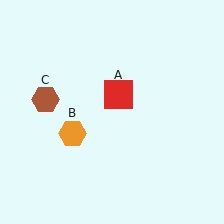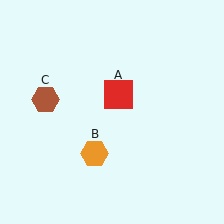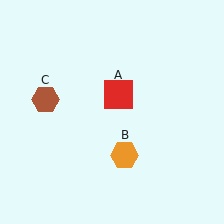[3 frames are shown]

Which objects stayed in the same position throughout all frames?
Red square (object A) and brown hexagon (object C) remained stationary.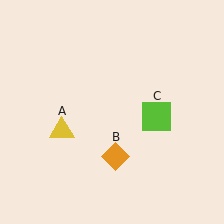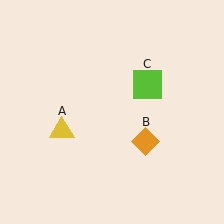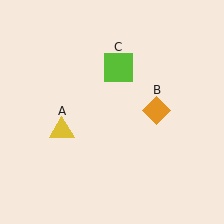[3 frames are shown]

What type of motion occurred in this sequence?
The orange diamond (object B), lime square (object C) rotated counterclockwise around the center of the scene.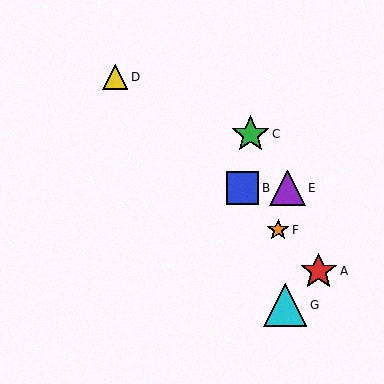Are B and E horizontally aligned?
Yes, both are at y≈188.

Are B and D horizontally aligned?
No, B is at y≈188 and D is at y≈77.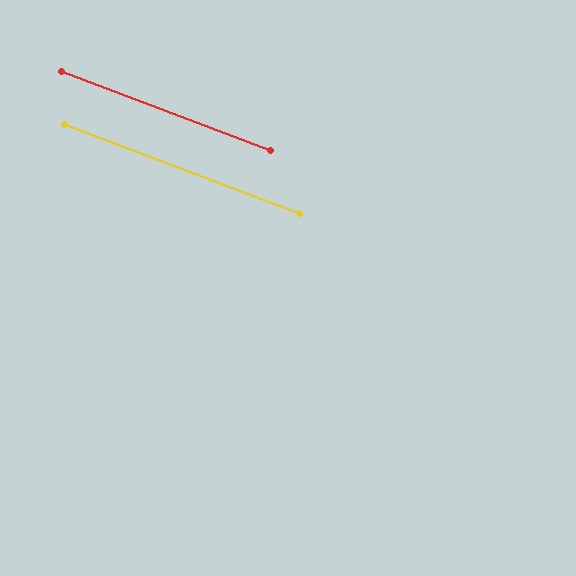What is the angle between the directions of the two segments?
Approximately 0 degrees.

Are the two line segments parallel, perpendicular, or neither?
Parallel — their directions differ by only 0.1°.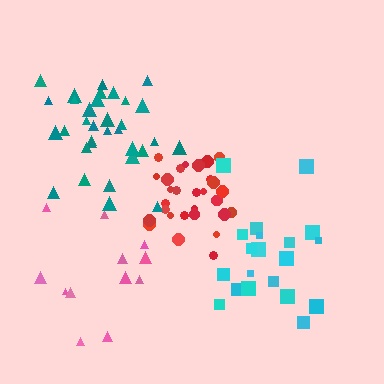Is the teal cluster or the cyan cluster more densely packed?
Teal.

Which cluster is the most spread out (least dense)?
Pink.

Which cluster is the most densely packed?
Red.